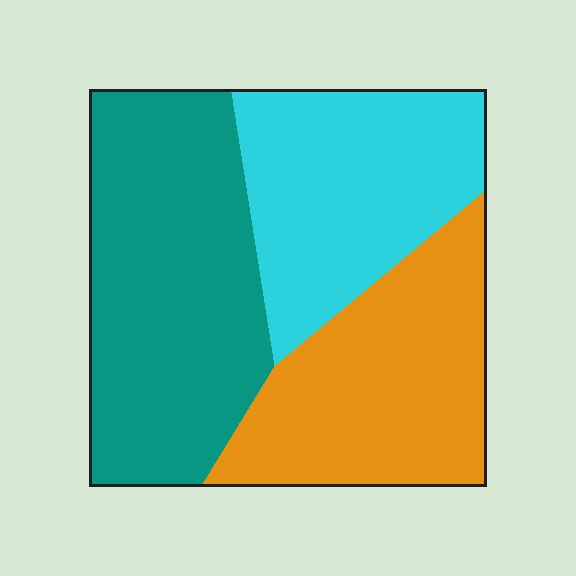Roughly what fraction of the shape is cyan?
Cyan covers roughly 30% of the shape.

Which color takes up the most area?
Teal, at roughly 40%.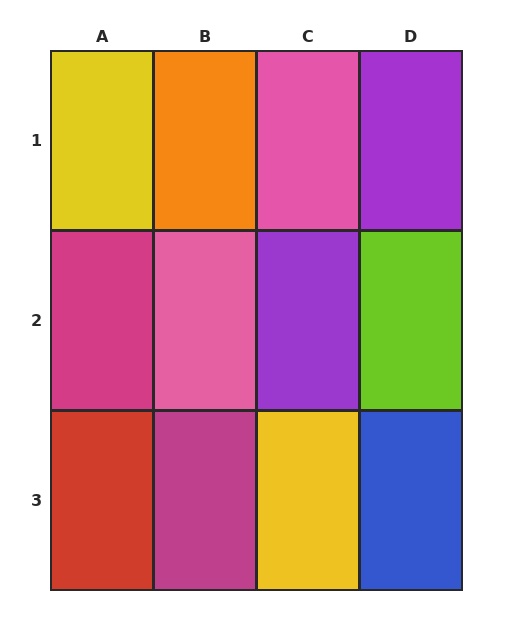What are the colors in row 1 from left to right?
Yellow, orange, pink, purple.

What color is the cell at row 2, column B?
Pink.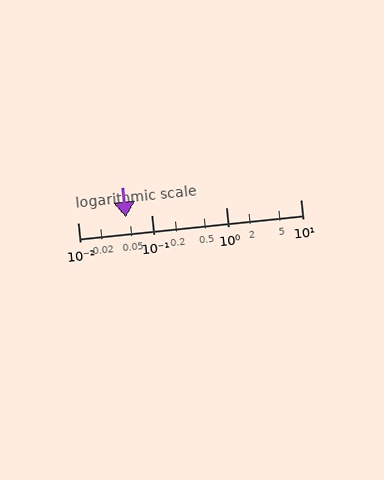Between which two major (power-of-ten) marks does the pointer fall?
The pointer is between 0.01 and 0.1.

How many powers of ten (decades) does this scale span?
The scale spans 3 decades, from 0.01 to 10.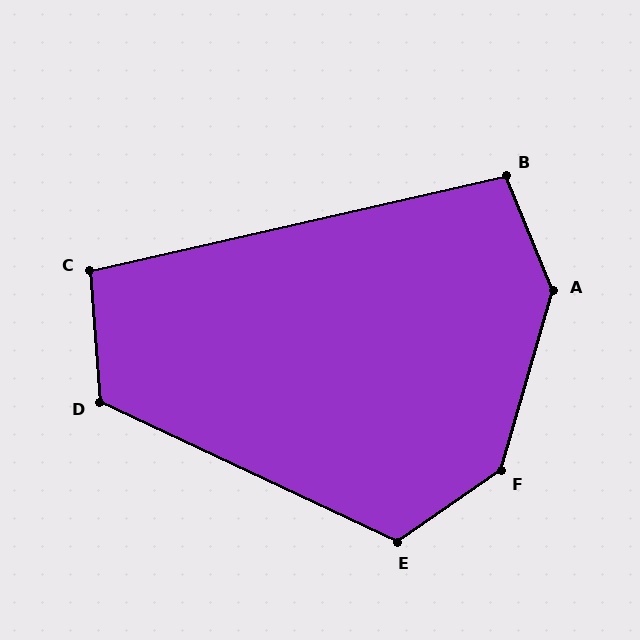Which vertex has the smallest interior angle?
C, at approximately 99 degrees.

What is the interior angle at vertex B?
Approximately 100 degrees (obtuse).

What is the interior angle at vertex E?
Approximately 120 degrees (obtuse).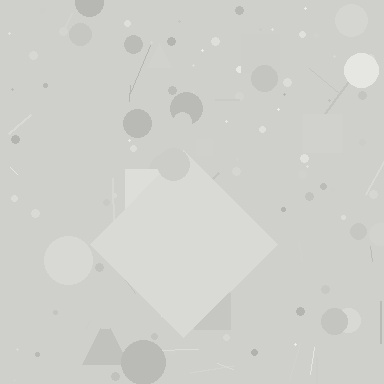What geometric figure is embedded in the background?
A diamond is embedded in the background.